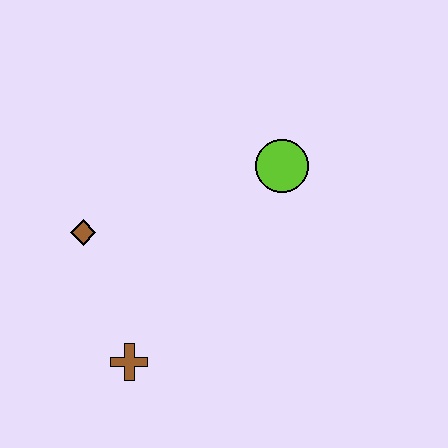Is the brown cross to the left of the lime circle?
Yes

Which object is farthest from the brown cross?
The lime circle is farthest from the brown cross.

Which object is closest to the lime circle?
The brown diamond is closest to the lime circle.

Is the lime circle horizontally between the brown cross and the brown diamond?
No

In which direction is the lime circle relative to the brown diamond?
The lime circle is to the right of the brown diamond.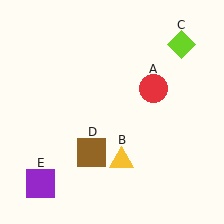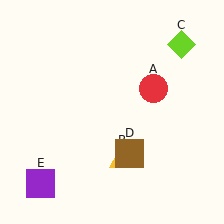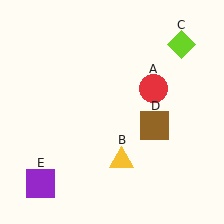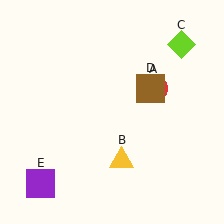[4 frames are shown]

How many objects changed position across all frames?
1 object changed position: brown square (object D).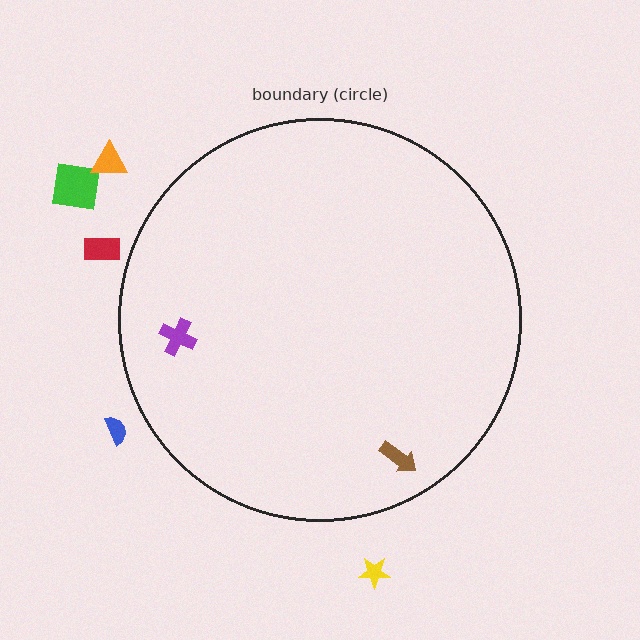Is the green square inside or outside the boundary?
Outside.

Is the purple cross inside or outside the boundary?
Inside.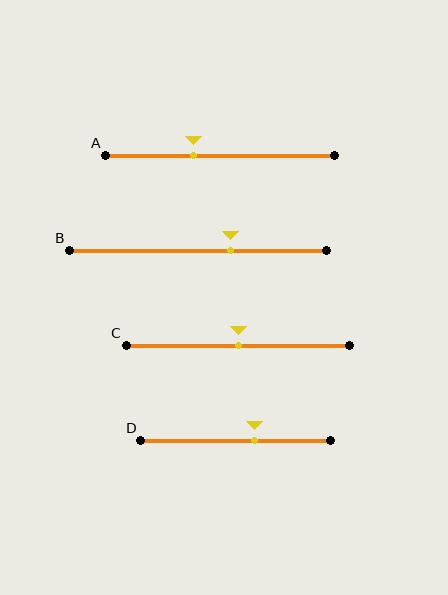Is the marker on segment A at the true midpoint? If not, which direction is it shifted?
No, the marker on segment A is shifted to the left by about 12% of the segment length.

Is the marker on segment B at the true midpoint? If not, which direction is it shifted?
No, the marker on segment B is shifted to the right by about 13% of the segment length.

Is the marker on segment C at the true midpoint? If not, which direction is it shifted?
Yes, the marker on segment C is at the true midpoint.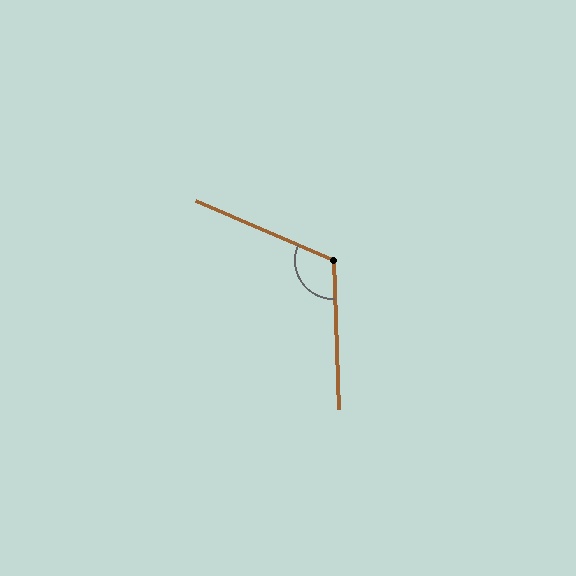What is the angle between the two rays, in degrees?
Approximately 115 degrees.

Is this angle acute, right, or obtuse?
It is obtuse.